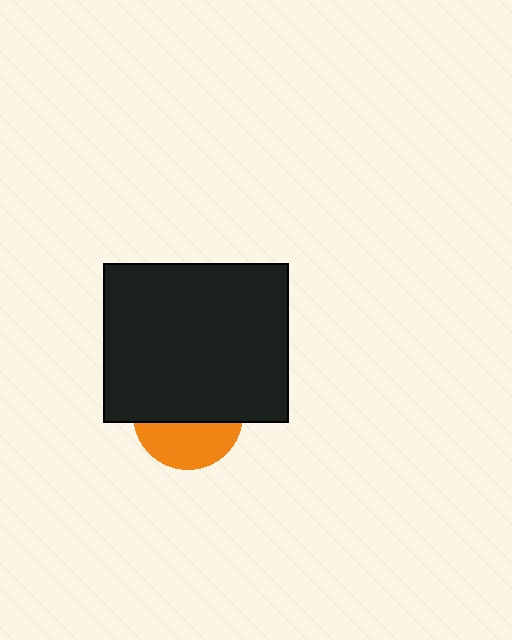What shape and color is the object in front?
The object in front is a black rectangle.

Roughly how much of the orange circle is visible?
A small part of it is visible (roughly 40%).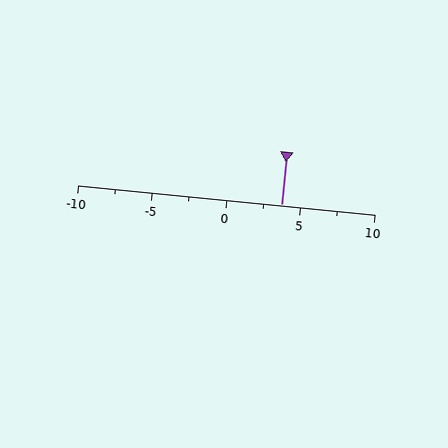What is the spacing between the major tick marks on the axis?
The major ticks are spaced 5 apart.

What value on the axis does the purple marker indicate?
The marker indicates approximately 3.8.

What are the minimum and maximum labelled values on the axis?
The axis runs from -10 to 10.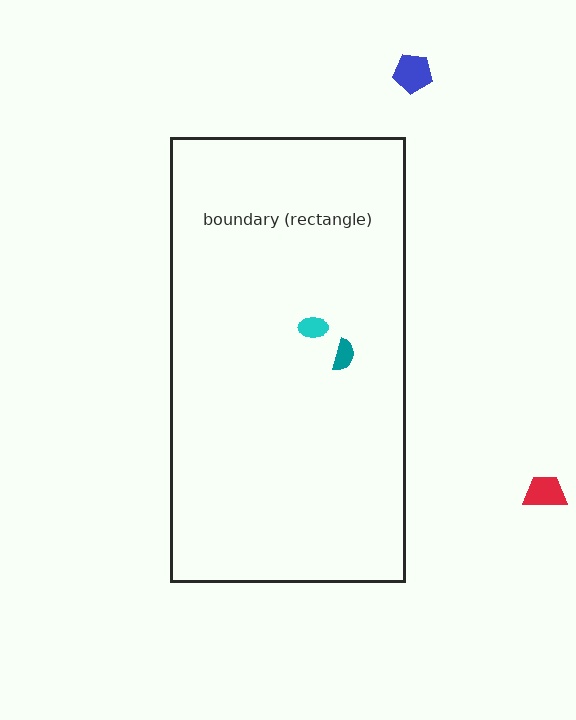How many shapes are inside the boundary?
2 inside, 2 outside.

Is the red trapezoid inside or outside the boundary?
Outside.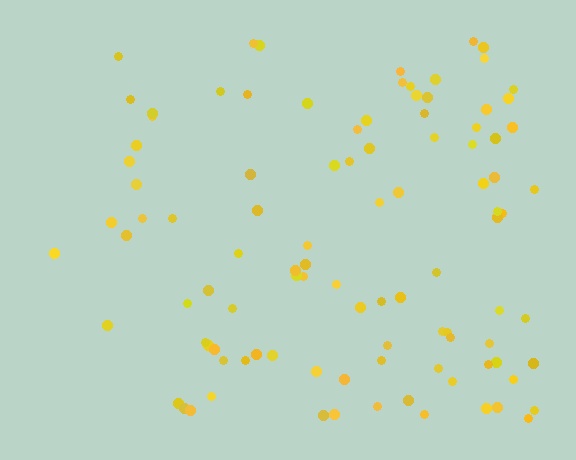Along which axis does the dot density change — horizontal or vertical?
Horizontal.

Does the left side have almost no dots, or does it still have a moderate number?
Still a moderate number, just noticeably fewer than the right.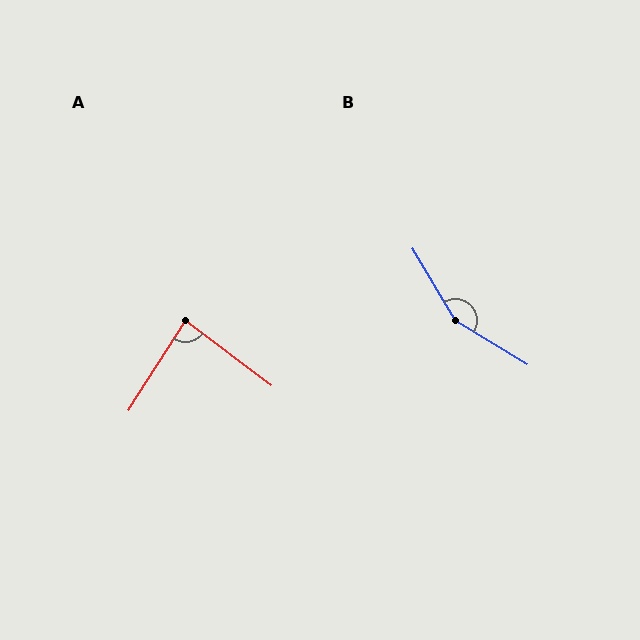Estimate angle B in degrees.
Approximately 152 degrees.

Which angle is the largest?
B, at approximately 152 degrees.